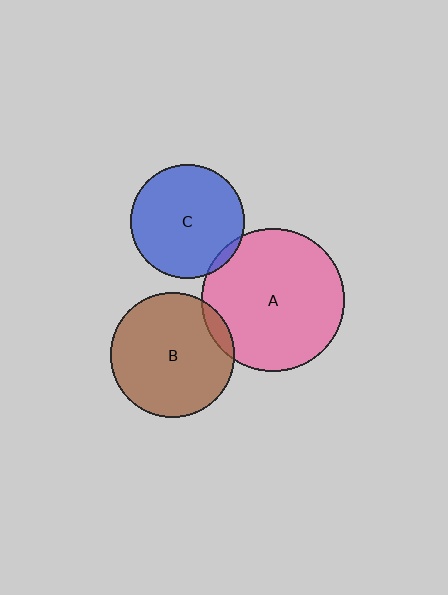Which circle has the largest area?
Circle A (pink).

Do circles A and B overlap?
Yes.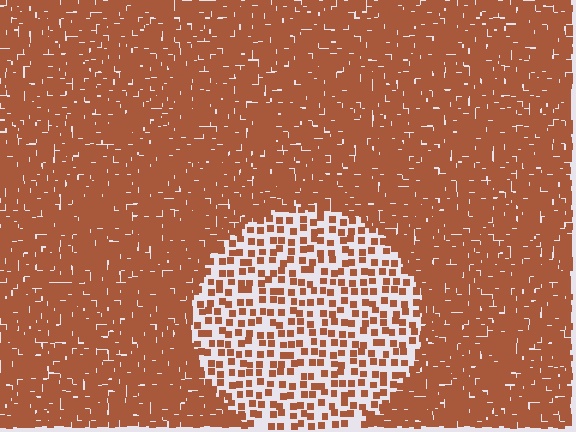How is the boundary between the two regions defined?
The boundary is defined by a change in element density (approximately 2.9x ratio). All elements are the same color, size, and shape.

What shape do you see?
I see a circle.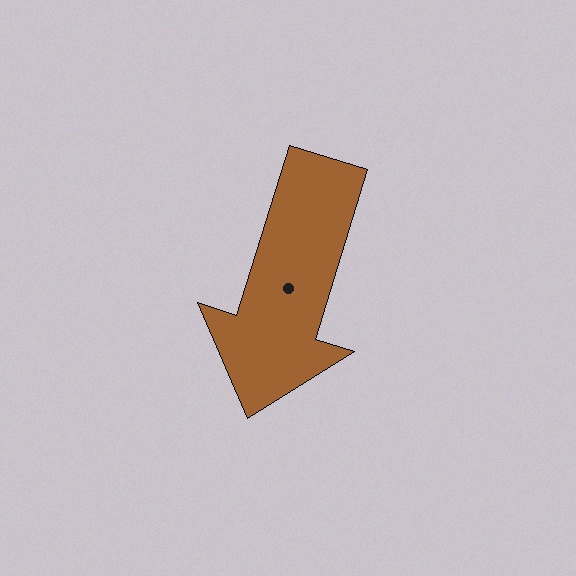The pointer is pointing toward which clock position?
Roughly 7 o'clock.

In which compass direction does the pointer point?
South.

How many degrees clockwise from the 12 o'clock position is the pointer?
Approximately 197 degrees.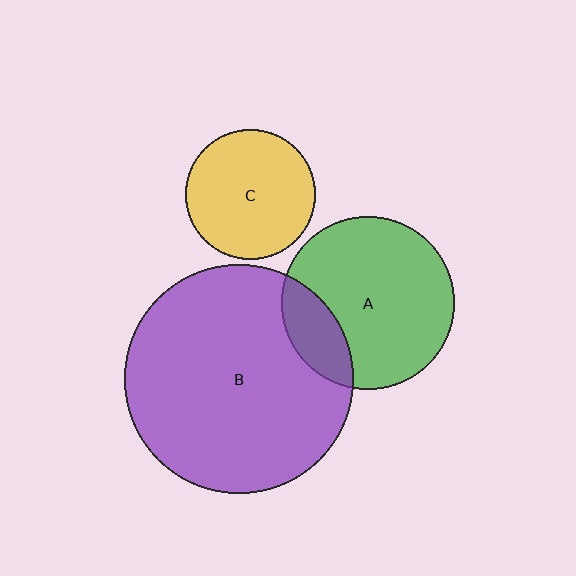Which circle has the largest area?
Circle B (purple).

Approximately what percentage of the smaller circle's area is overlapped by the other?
Approximately 20%.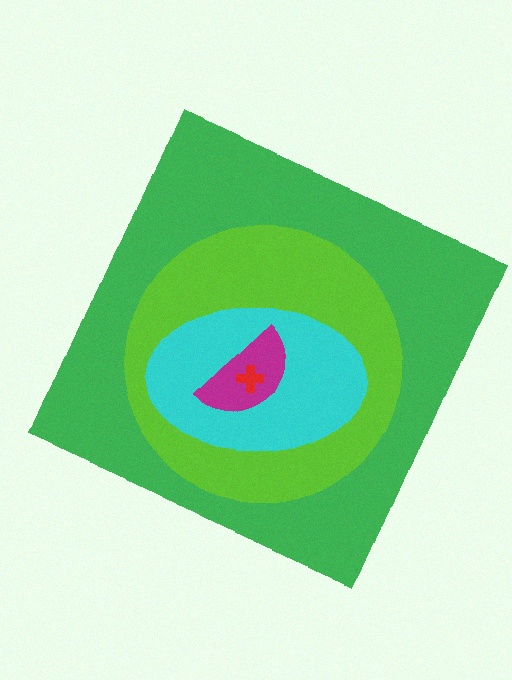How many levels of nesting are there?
5.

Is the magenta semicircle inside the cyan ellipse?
Yes.